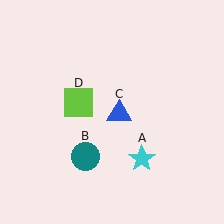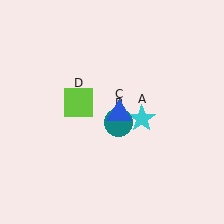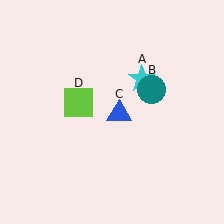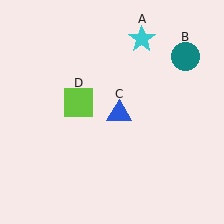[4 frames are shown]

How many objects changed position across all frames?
2 objects changed position: cyan star (object A), teal circle (object B).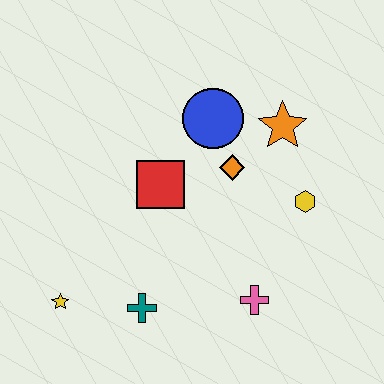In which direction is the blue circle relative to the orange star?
The blue circle is to the left of the orange star.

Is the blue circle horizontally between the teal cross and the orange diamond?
Yes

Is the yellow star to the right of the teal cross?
No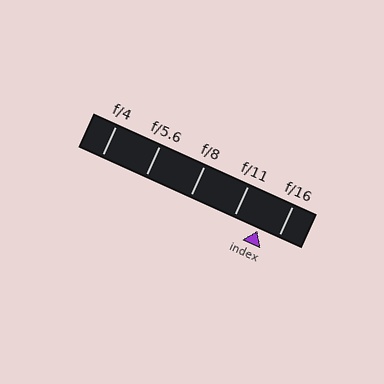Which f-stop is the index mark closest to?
The index mark is closest to f/16.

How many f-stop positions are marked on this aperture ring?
There are 5 f-stop positions marked.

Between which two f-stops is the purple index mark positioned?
The index mark is between f/11 and f/16.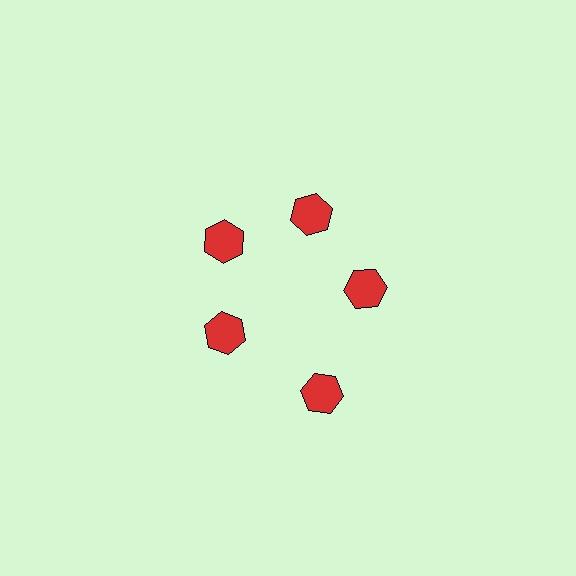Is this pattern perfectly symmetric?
No. The 5 red hexagons are arranged in a ring, but one element near the 5 o'clock position is pushed outward from the center, breaking the 5-fold rotational symmetry.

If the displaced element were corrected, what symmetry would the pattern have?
It would have 5-fold rotational symmetry — the pattern would map onto itself every 72 degrees.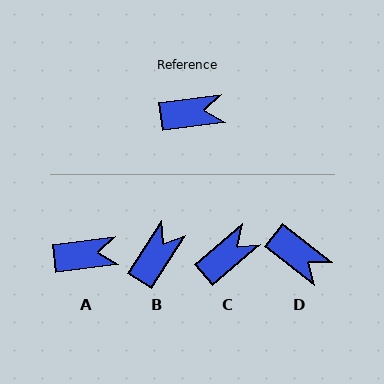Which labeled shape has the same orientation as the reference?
A.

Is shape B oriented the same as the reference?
No, it is off by about 51 degrees.